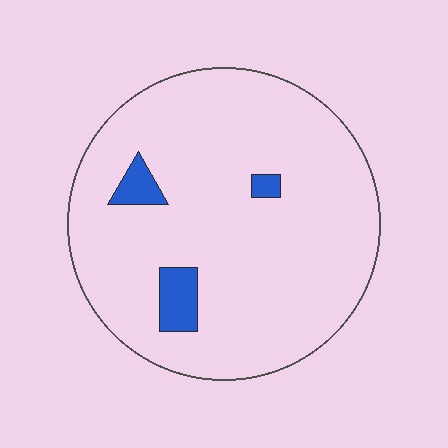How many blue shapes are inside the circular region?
3.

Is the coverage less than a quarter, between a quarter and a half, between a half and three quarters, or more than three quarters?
Less than a quarter.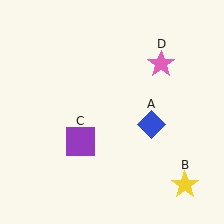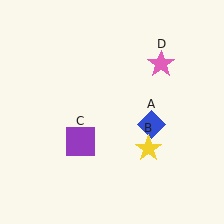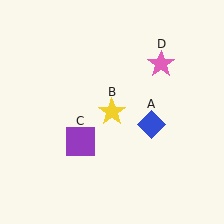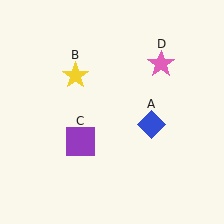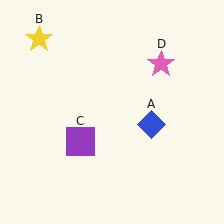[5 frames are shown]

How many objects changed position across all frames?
1 object changed position: yellow star (object B).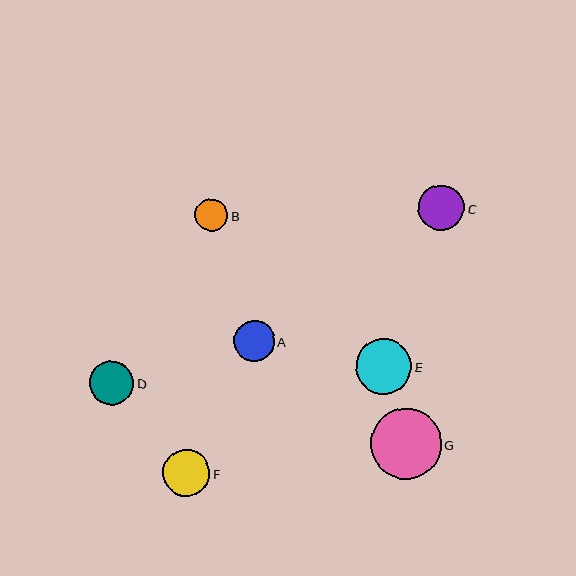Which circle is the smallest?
Circle B is the smallest with a size of approximately 33 pixels.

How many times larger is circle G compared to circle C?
Circle G is approximately 1.6 times the size of circle C.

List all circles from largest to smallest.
From largest to smallest: G, E, F, C, D, A, B.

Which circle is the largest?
Circle G is the largest with a size of approximately 71 pixels.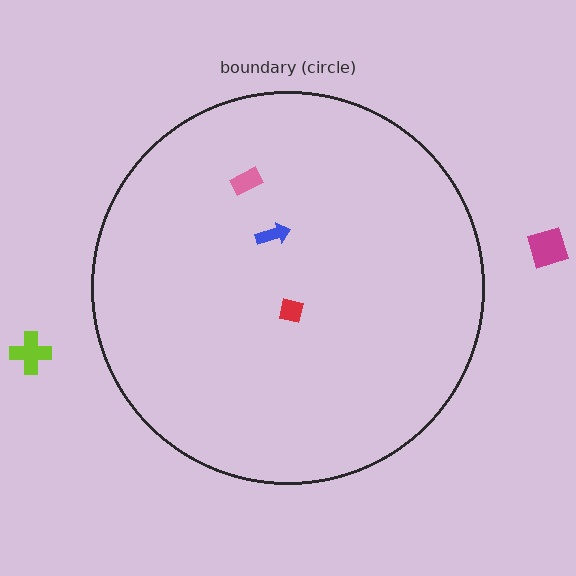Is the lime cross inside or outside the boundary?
Outside.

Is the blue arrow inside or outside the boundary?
Inside.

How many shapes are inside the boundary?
3 inside, 2 outside.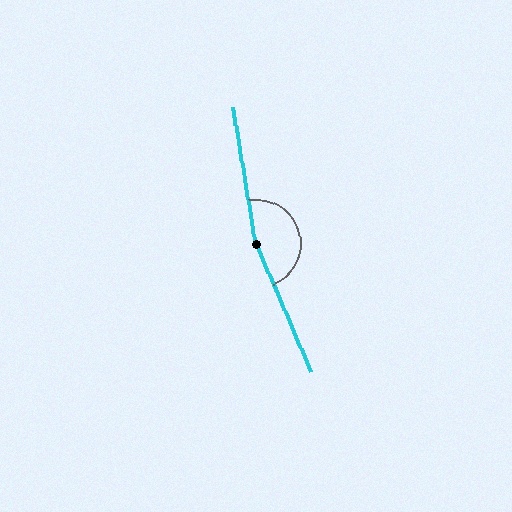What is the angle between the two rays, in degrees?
Approximately 166 degrees.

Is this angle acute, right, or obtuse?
It is obtuse.